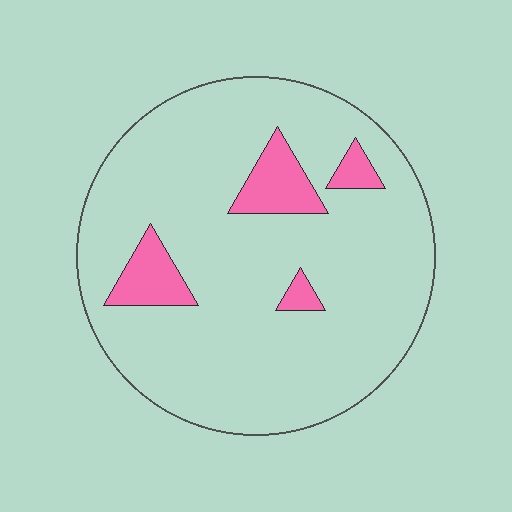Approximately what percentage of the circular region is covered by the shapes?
Approximately 10%.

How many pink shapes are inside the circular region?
4.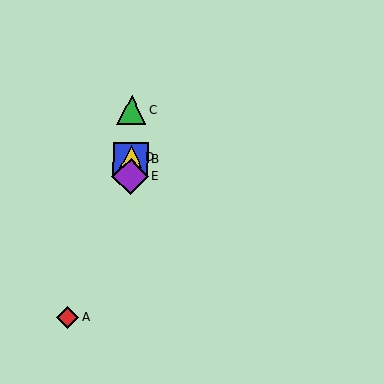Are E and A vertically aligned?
No, E is at x≈130 and A is at x≈68.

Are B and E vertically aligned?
Yes, both are at x≈131.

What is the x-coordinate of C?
Object C is at x≈131.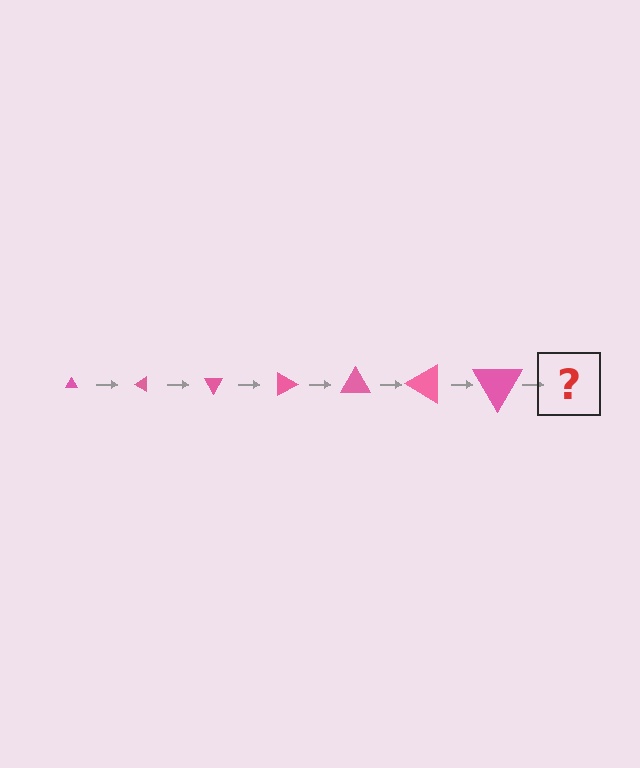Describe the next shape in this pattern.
It should be a triangle, larger than the previous one and rotated 210 degrees from the start.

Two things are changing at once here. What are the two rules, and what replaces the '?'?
The two rules are that the triangle grows larger each step and it rotates 30 degrees each step. The '?' should be a triangle, larger than the previous one and rotated 210 degrees from the start.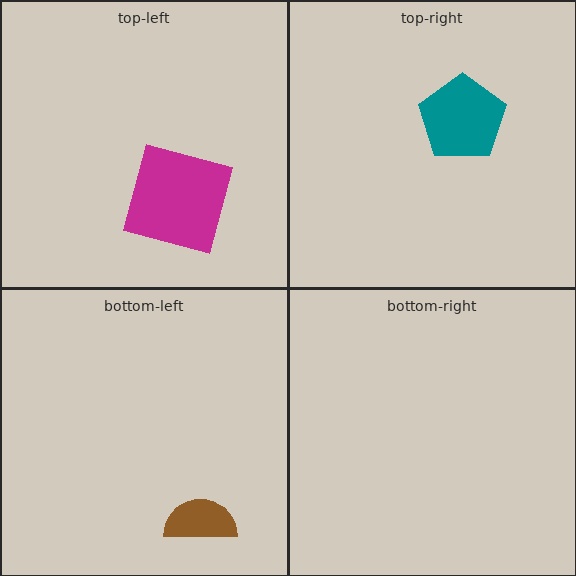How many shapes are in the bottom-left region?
1.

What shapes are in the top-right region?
The teal pentagon.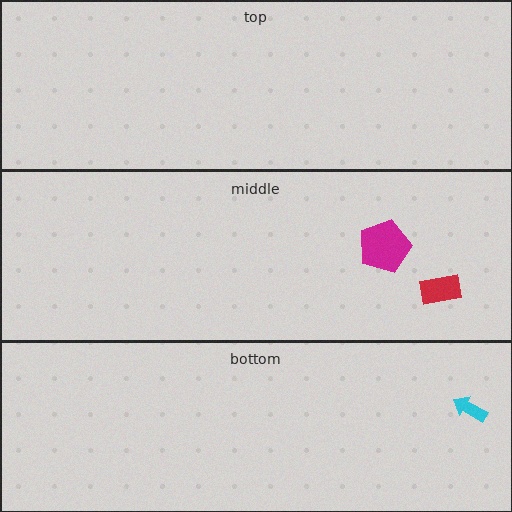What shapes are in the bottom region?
The cyan arrow.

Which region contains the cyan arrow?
The bottom region.